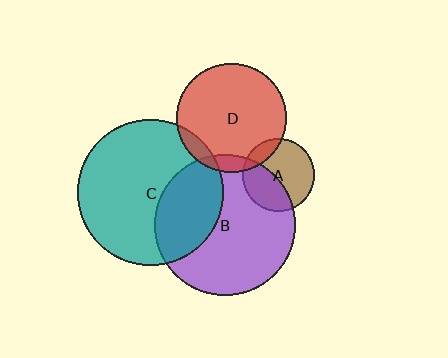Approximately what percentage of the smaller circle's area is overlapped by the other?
Approximately 35%.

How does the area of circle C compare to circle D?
Approximately 1.8 times.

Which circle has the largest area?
Circle C (teal).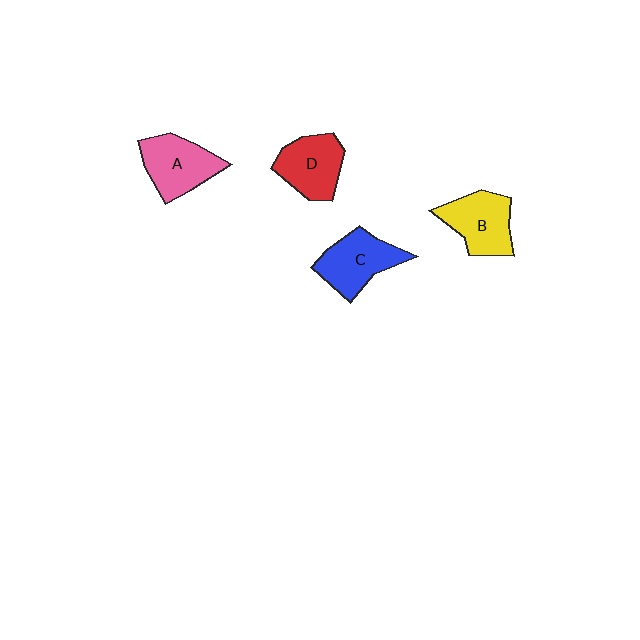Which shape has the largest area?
Shape C (blue).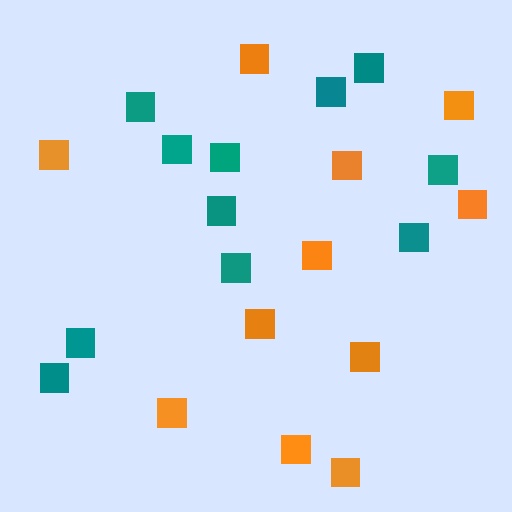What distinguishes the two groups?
There are 2 groups: one group of orange squares (11) and one group of teal squares (11).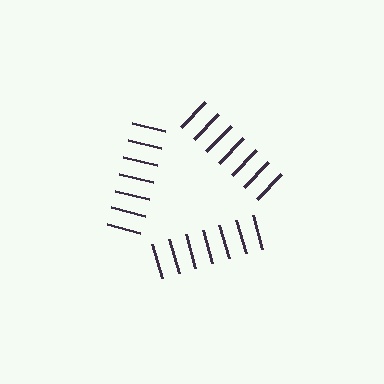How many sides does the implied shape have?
3 sides — the line-ends trace a triangle.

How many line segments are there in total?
21 — 7 along each of the 3 edges.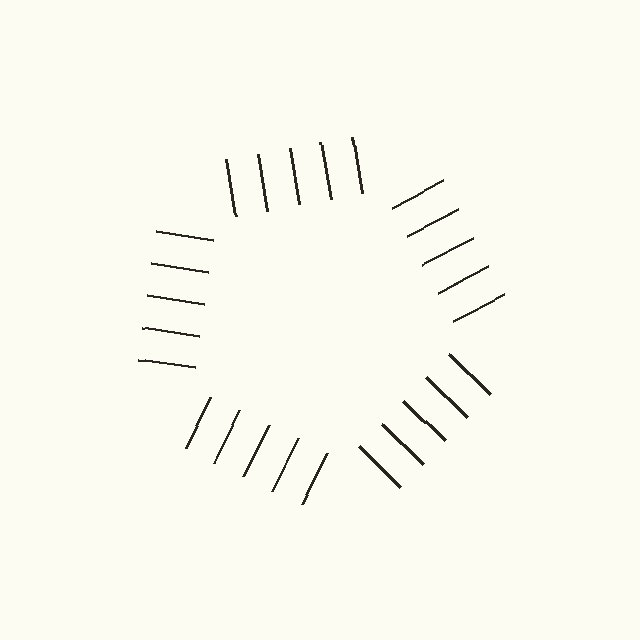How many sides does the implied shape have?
5 sides — the line-ends trace a pentagon.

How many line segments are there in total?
25 — 5 along each of the 5 edges.